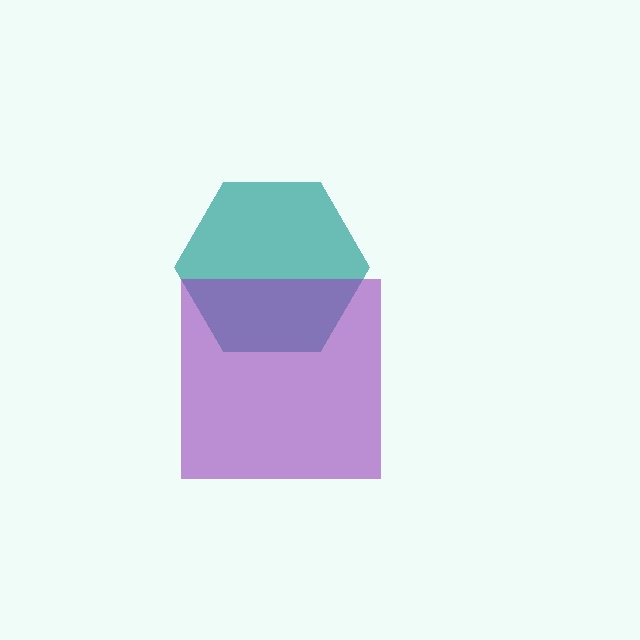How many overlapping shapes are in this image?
There are 2 overlapping shapes in the image.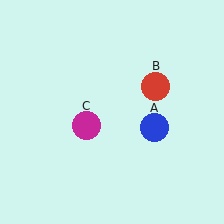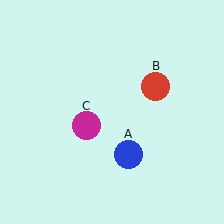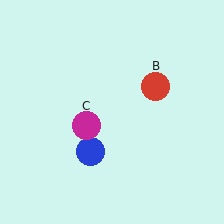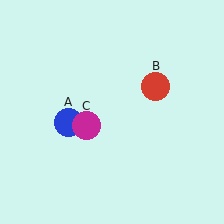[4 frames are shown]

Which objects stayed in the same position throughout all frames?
Red circle (object B) and magenta circle (object C) remained stationary.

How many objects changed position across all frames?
1 object changed position: blue circle (object A).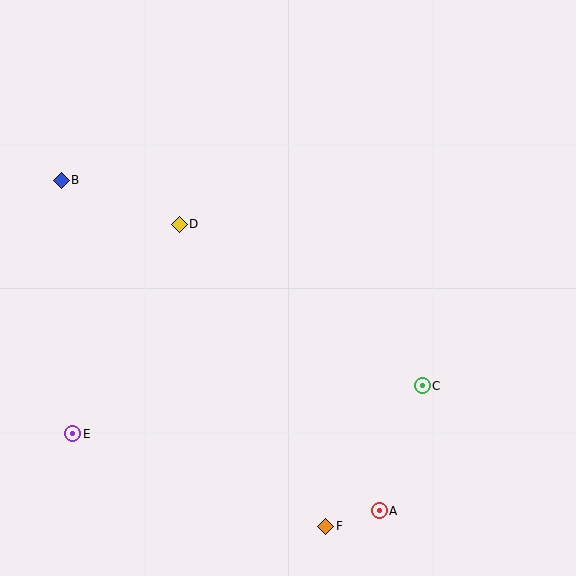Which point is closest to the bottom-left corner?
Point E is closest to the bottom-left corner.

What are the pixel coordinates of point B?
Point B is at (61, 180).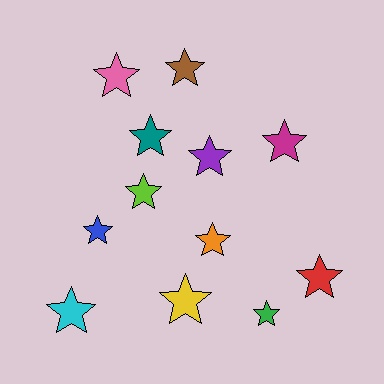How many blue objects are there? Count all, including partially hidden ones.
There is 1 blue object.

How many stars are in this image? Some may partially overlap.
There are 12 stars.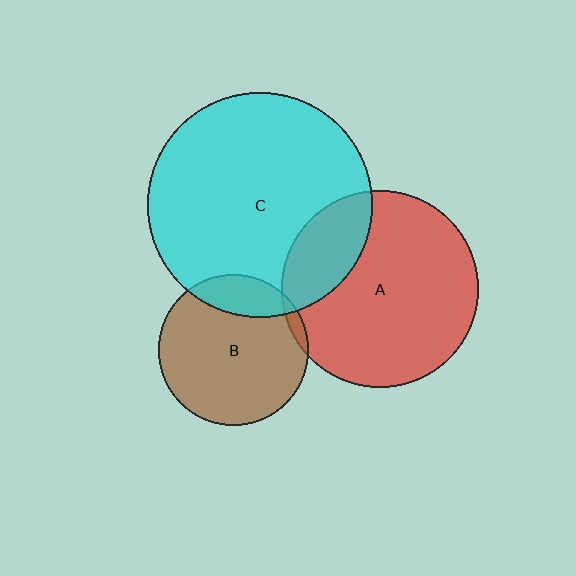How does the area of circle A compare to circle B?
Approximately 1.7 times.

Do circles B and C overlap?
Yes.